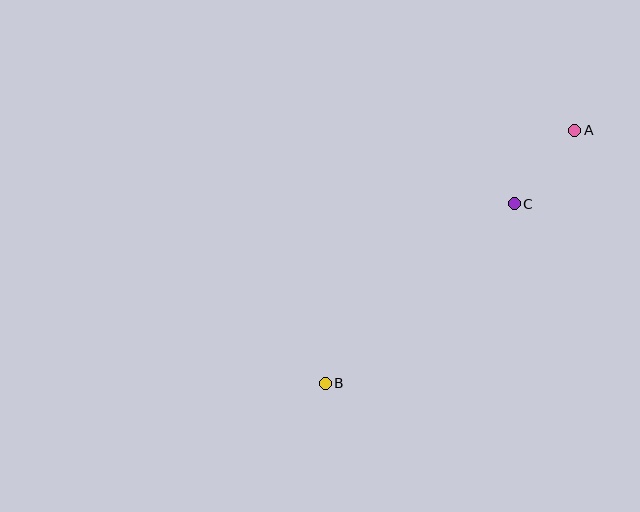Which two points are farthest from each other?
Points A and B are farthest from each other.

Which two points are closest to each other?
Points A and C are closest to each other.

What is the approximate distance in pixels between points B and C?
The distance between B and C is approximately 260 pixels.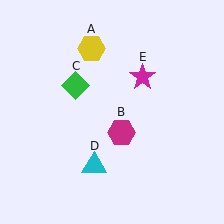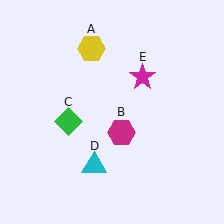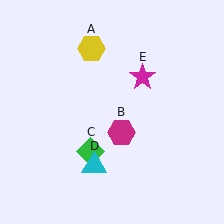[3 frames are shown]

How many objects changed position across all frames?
1 object changed position: green diamond (object C).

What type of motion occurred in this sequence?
The green diamond (object C) rotated counterclockwise around the center of the scene.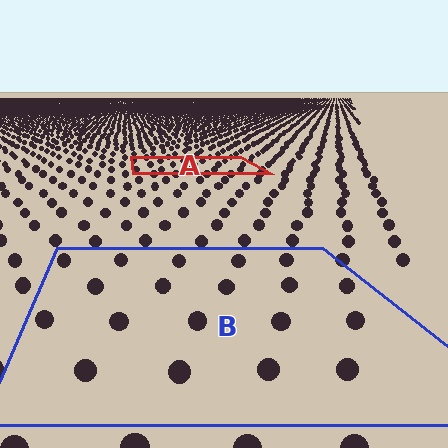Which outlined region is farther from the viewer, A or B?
Region A is farther from the viewer — the texture elements inside it appear smaller and more densely packed.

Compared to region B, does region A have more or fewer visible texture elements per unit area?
Region A has more texture elements per unit area — they are packed more densely because it is farther away.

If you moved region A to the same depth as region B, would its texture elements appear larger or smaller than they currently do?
They would appear larger. At a closer depth, the same texture elements are projected at a bigger on-screen size.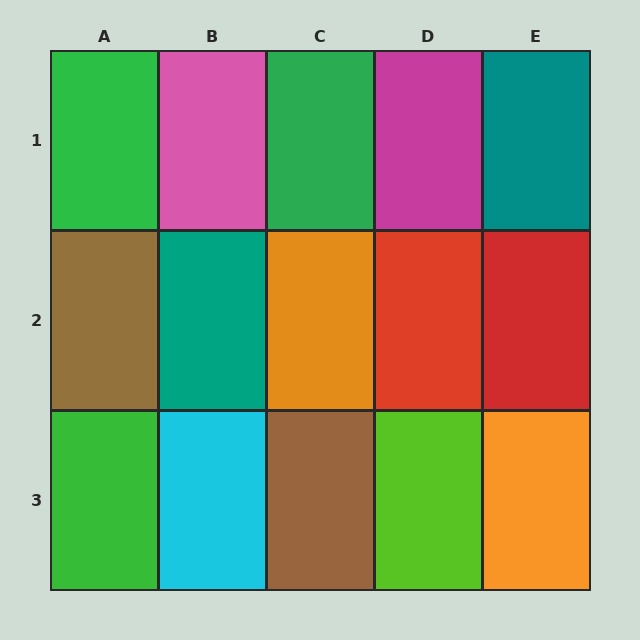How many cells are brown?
2 cells are brown.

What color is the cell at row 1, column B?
Pink.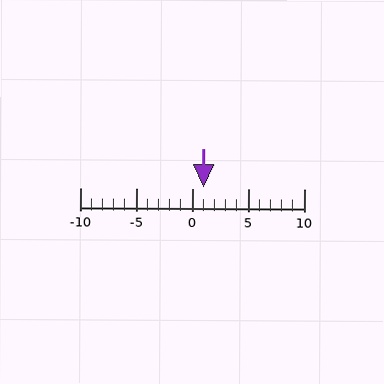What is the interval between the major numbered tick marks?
The major tick marks are spaced 5 units apart.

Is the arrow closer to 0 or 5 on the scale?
The arrow is closer to 0.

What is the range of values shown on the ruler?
The ruler shows values from -10 to 10.